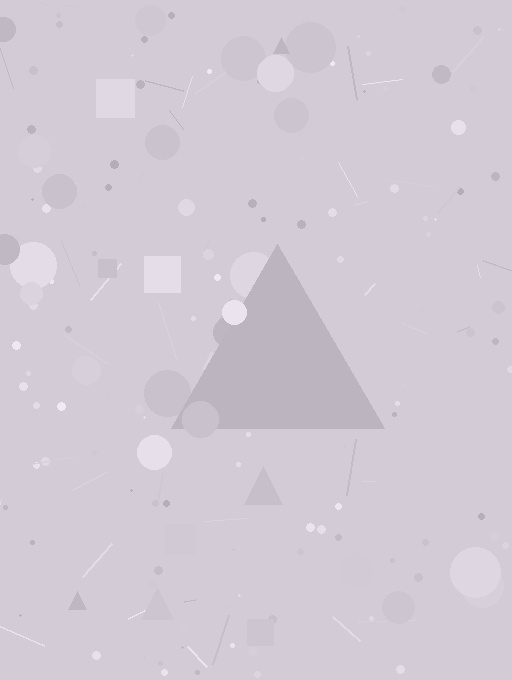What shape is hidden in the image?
A triangle is hidden in the image.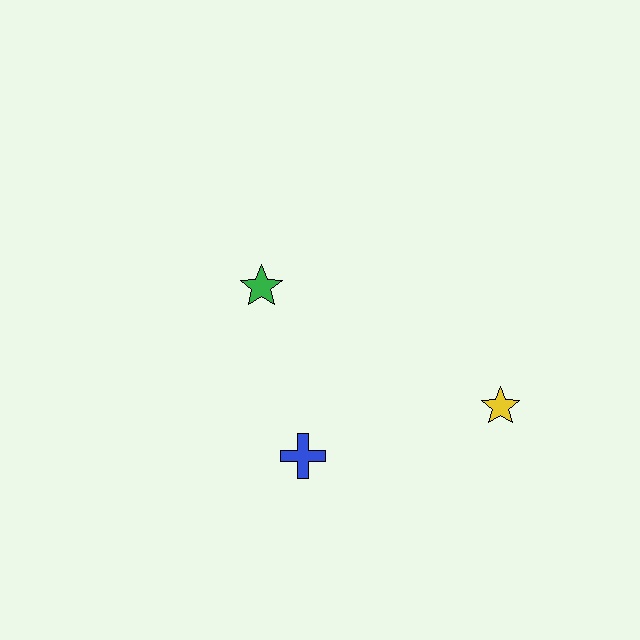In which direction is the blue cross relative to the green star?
The blue cross is below the green star.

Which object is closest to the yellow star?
The blue cross is closest to the yellow star.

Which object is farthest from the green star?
The yellow star is farthest from the green star.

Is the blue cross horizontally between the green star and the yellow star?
Yes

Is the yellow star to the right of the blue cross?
Yes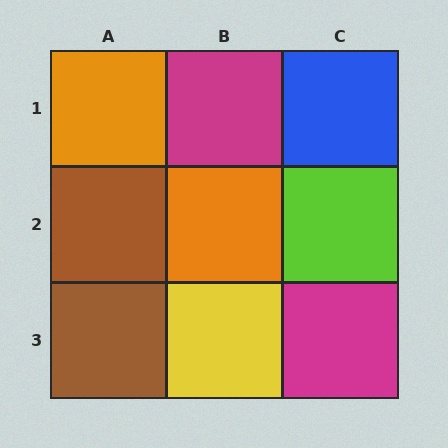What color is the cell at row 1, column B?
Magenta.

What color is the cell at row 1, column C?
Blue.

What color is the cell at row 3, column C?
Magenta.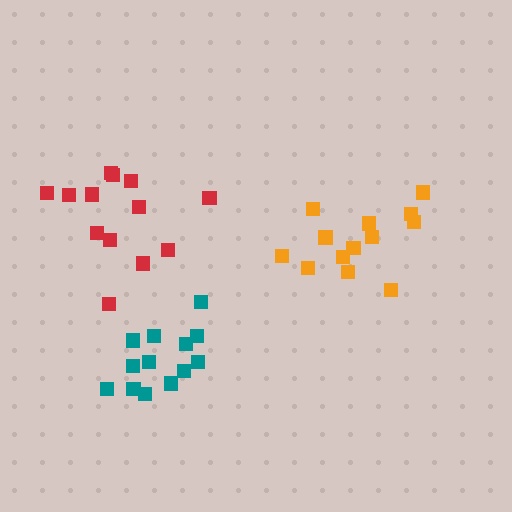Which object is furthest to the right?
The orange cluster is rightmost.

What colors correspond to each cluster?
The clusters are colored: red, teal, orange.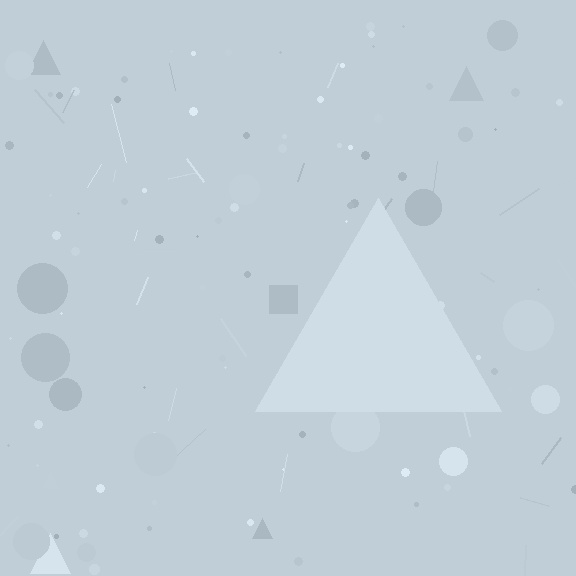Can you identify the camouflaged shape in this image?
The camouflaged shape is a triangle.